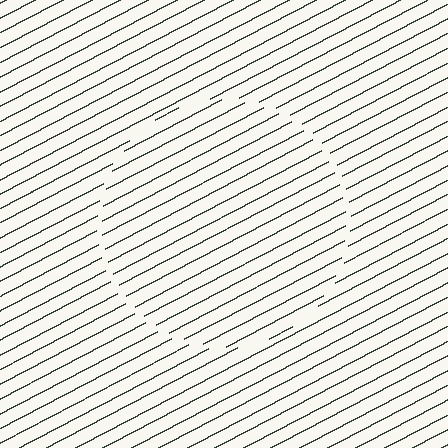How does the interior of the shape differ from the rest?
The interior of the shape contains the same grating, shifted by half a period — the contour is defined by the phase discontinuity where line-ends from the inner and outer gratings abut.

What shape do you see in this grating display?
An illusory circle. The interior of the shape contains the same grating, shifted by half a period — the contour is defined by the phase discontinuity where line-ends from the inner and outer gratings abut.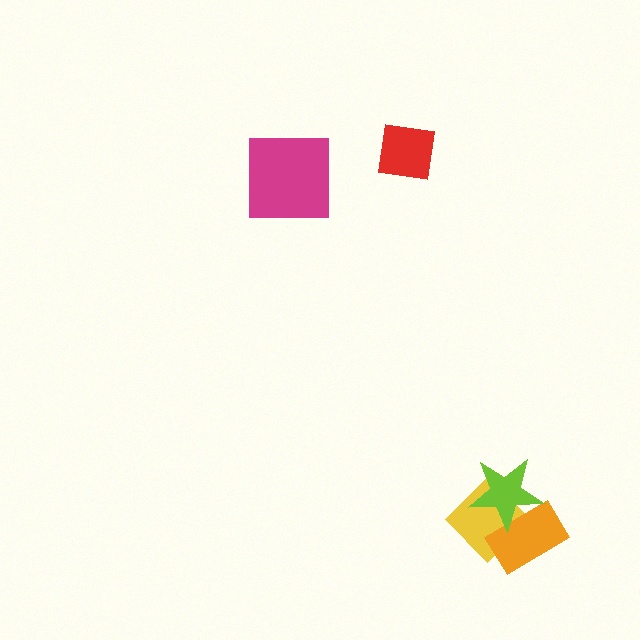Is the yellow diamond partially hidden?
Yes, it is partially covered by another shape.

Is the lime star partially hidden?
No, no other shape covers it.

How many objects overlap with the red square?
0 objects overlap with the red square.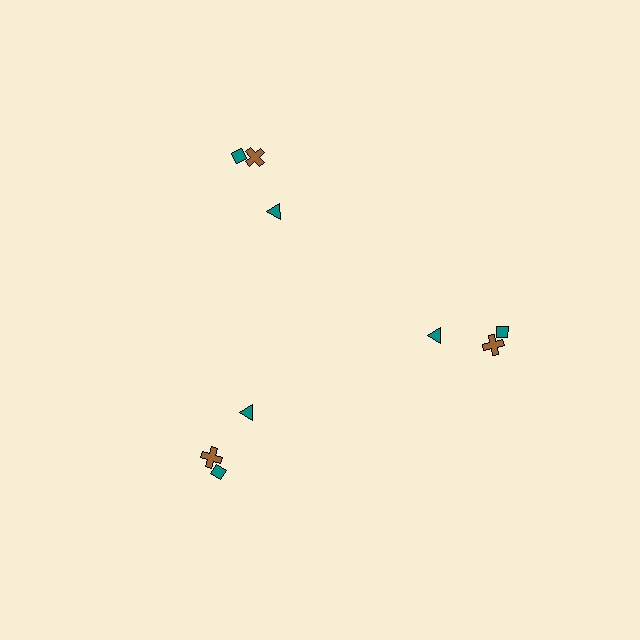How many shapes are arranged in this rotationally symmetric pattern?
There are 9 shapes, arranged in 3 groups of 3.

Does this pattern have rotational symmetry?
Yes, this pattern has 3-fold rotational symmetry. It looks the same after rotating 120 degrees around the center.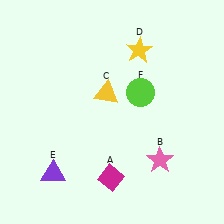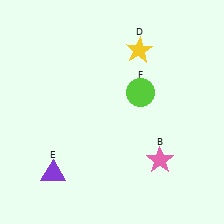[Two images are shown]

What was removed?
The magenta diamond (A), the yellow triangle (C) were removed in Image 2.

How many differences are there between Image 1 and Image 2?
There are 2 differences between the two images.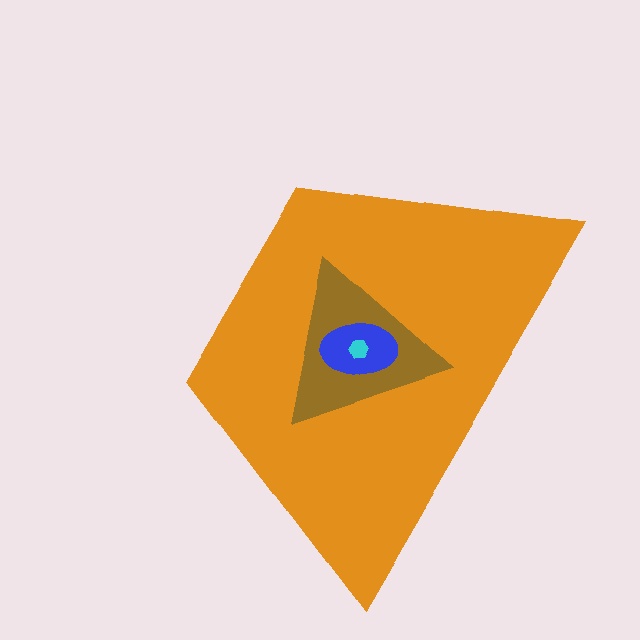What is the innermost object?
The cyan hexagon.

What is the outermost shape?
The orange trapezoid.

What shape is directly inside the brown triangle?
The blue ellipse.